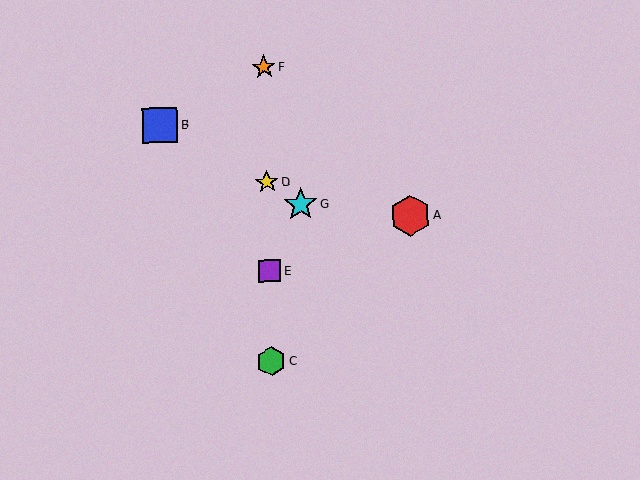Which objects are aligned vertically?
Objects C, D, E, F are aligned vertically.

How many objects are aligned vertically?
4 objects (C, D, E, F) are aligned vertically.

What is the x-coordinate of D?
Object D is at x≈267.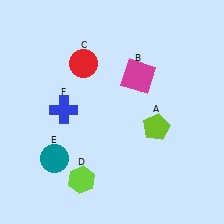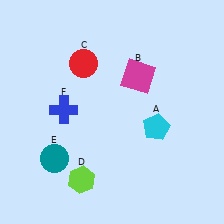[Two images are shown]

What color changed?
The pentagon (A) changed from lime in Image 1 to cyan in Image 2.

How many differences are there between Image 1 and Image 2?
There is 1 difference between the two images.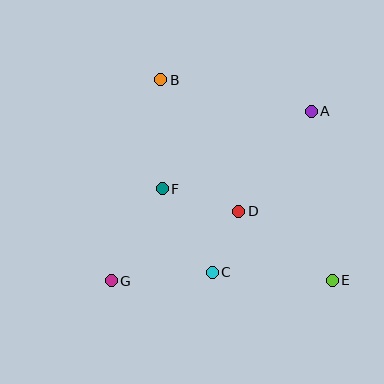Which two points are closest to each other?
Points C and D are closest to each other.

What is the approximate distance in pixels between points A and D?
The distance between A and D is approximately 124 pixels.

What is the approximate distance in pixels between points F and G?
The distance between F and G is approximately 105 pixels.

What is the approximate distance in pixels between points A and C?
The distance between A and C is approximately 189 pixels.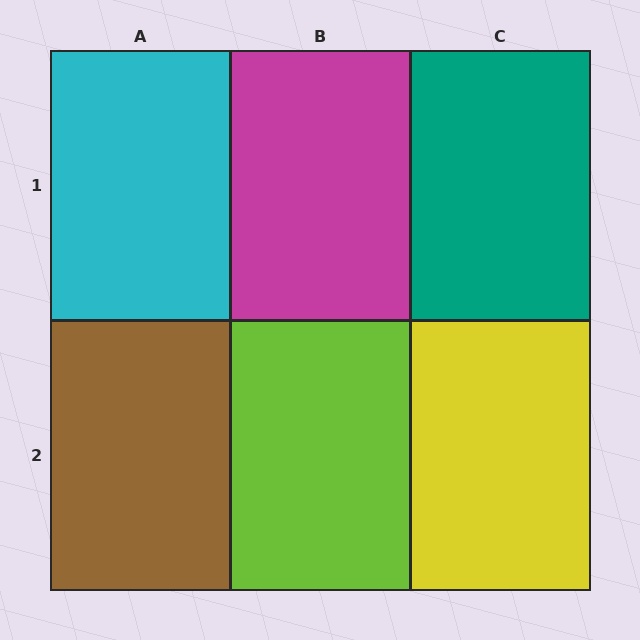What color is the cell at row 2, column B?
Lime.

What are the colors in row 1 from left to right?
Cyan, magenta, teal.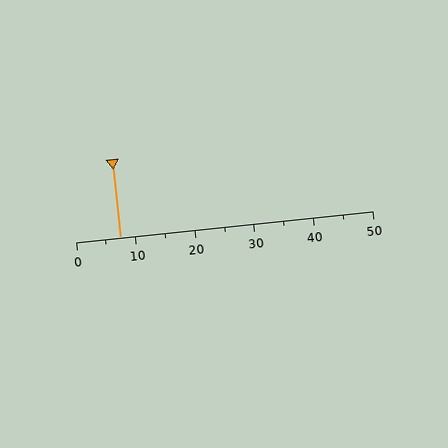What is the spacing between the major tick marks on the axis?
The major ticks are spaced 10 apart.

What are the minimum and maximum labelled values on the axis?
The axis runs from 0 to 50.